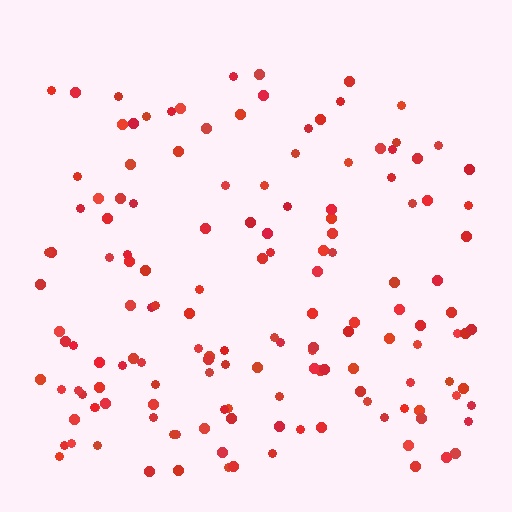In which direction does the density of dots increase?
From top to bottom, with the bottom side densest.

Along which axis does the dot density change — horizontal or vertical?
Vertical.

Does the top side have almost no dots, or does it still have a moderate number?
Still a moderate number, just noticeably fewer than the bottom.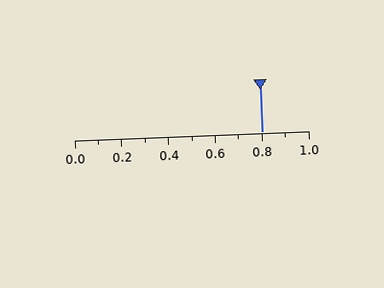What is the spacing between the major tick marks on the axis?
The major ticks are spaced 0.2 apart.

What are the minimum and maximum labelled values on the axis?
The axis runs from 0.0 to 1.0.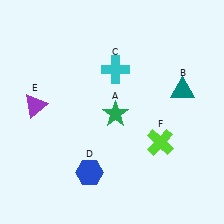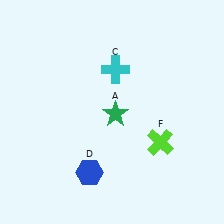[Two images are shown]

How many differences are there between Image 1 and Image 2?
There are 2 differences between the two images.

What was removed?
The purple triangle (E), the teal triangle (B) were removed in Image 2.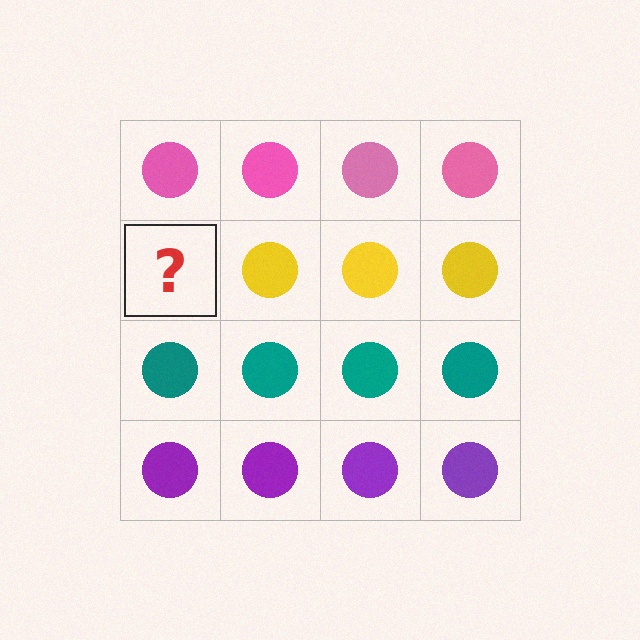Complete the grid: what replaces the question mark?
The question mark should be replaced with a yellow circle.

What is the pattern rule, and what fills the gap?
The rule is that each row has a consistent color. The gap should be filled with a yellow circle.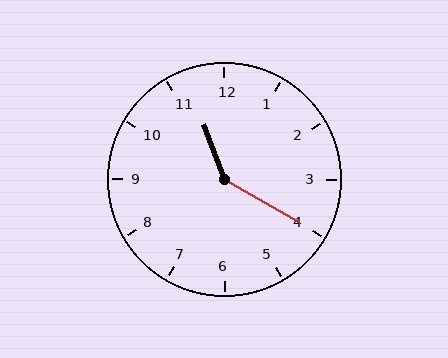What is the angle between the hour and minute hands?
Approximately 140 degrees.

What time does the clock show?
11:20.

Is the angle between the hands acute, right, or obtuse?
It is obtuse.